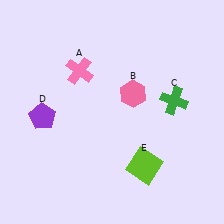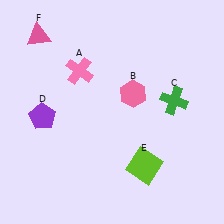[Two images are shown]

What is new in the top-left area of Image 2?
A pink triangle (F) was added in the top-left area of Image 2.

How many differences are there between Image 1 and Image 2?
There is 1 difference between the two images.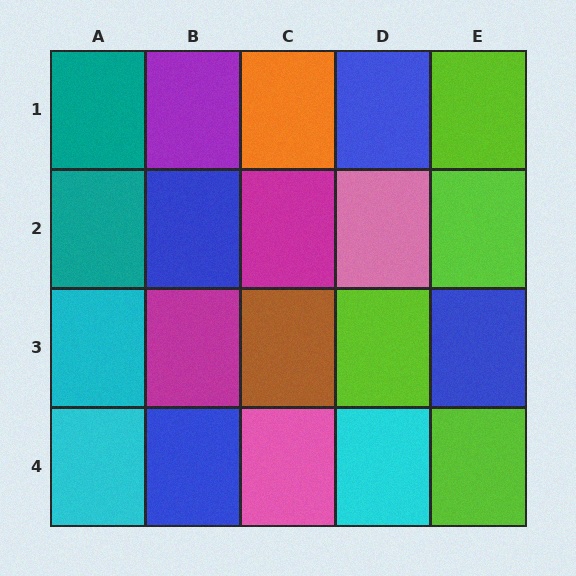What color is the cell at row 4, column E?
Lime.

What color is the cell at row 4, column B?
Blue.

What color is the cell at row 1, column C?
Orange.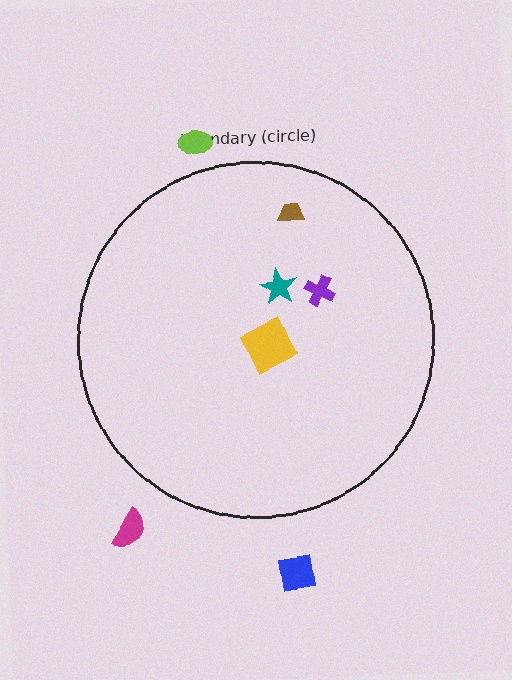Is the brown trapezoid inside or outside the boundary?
Inside.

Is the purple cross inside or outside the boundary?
Inside.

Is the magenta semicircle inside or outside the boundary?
Outside.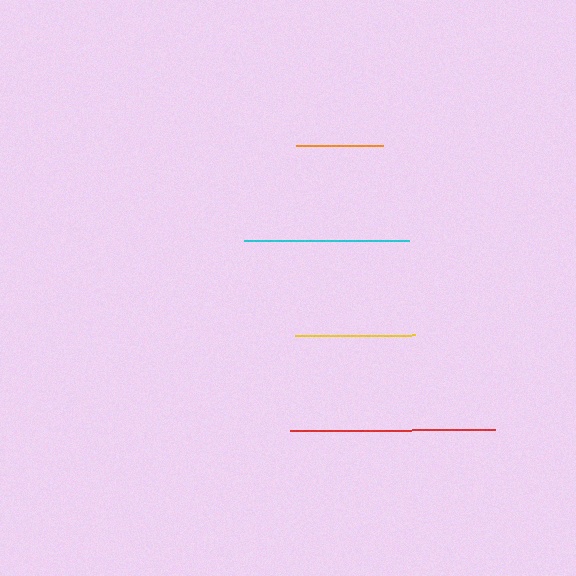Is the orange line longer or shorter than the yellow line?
The yellow line is longer than the orange line.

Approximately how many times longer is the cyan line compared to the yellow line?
The cyan line is approximately 1.4 times the length of the yellow line.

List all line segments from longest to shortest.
From longest to shortest: red, cyan, yellow, orange.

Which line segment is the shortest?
The orange line is the shortest at approximately 86 pixels.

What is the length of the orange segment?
The orange segment is approximately 86 pixels long.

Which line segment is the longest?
The red line is the longest at approximately 205 pixels.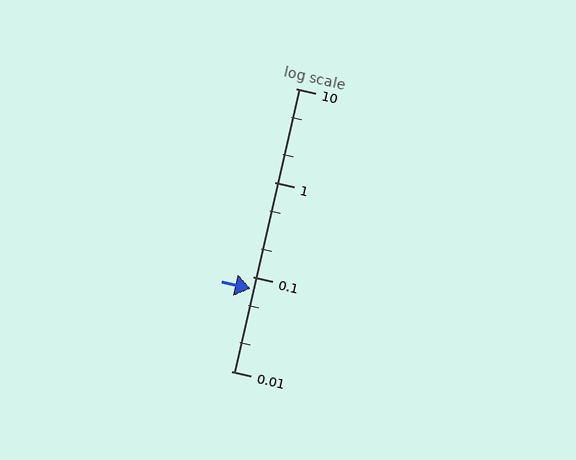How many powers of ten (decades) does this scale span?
The scale spans 3 decades, from 0.01 to 10.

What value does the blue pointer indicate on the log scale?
The pointer indicates approximately 0.075.